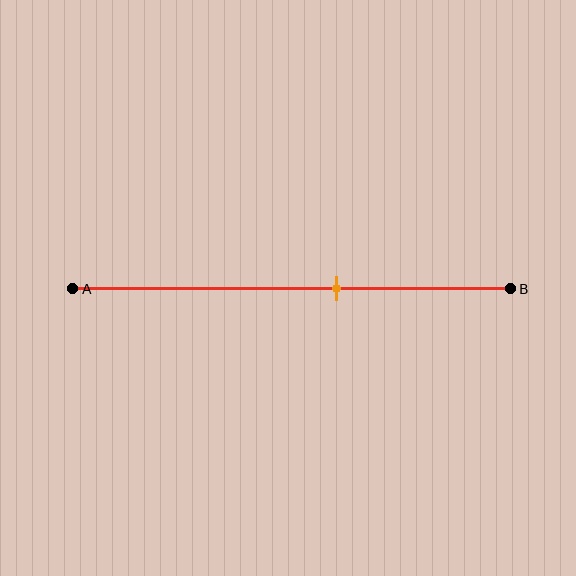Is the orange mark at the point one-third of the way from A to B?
No, the mark is at about 60% from A, not at the 33% one-third point.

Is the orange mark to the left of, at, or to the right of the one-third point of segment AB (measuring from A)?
The orange mark is to the right of the one-third point of segment AB.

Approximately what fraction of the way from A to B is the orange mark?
The orange mark is approximately 60% of the way from A to B.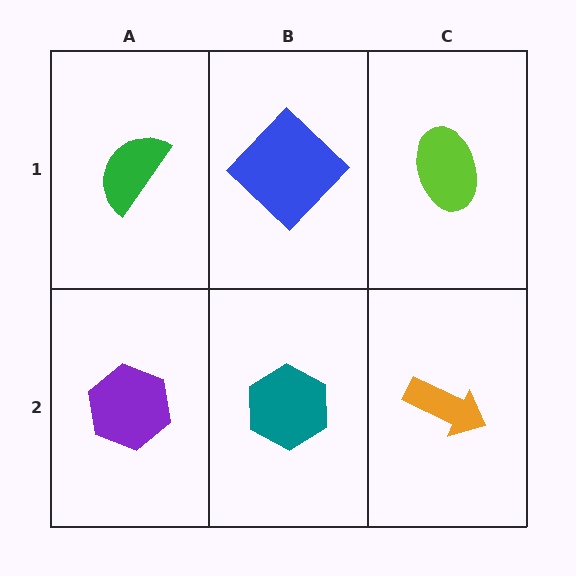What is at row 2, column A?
A purple hexagon.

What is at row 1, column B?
A blue diamond.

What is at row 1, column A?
A green semicircle.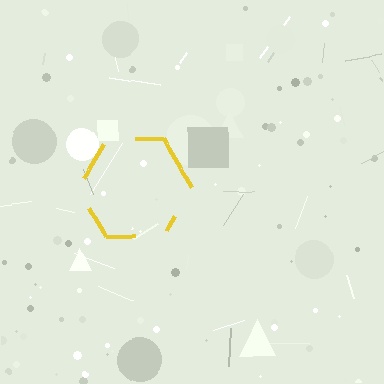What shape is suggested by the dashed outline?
The dashed outline suggests a hexagon.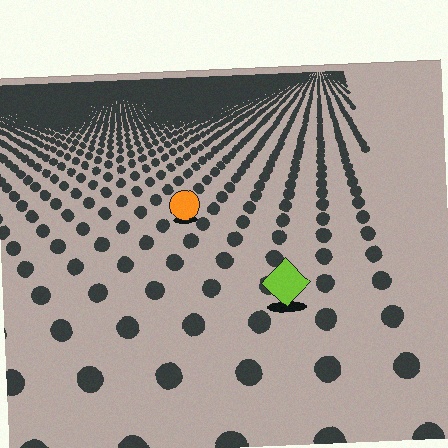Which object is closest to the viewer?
The lime diamond is closest. The texture marks near it are larger and more spread out.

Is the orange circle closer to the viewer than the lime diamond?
No. The lime diamond is closer — you can tell from the texture gradient: the ground texture is coarser near it.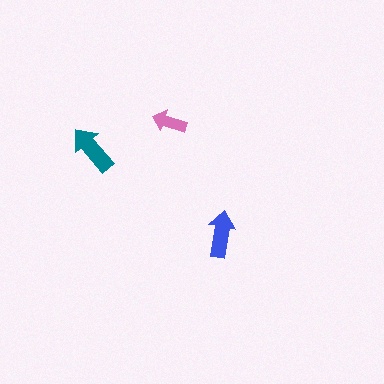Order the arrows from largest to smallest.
the teal one, the blue one, the pink one.